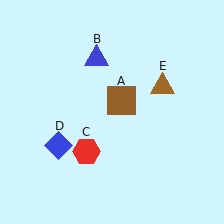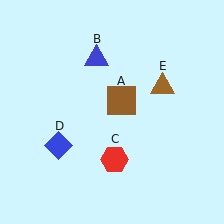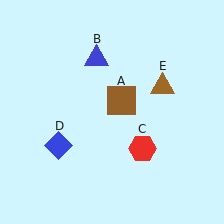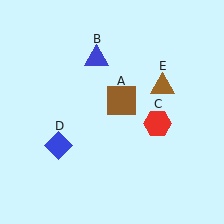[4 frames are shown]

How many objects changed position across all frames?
1 object changed position: red hexagon (object C).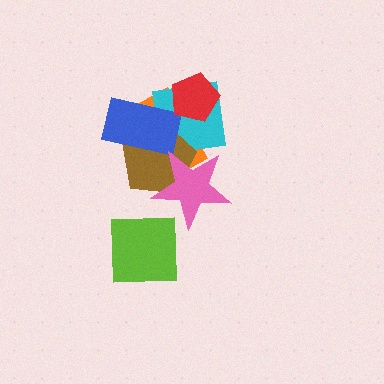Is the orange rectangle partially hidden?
Yes, it is partially covered by another shape.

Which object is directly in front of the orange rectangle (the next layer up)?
The cyan square is directly in front of the orange rectangle.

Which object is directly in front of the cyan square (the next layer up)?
The brown pentagon is directly in front of the cyan square.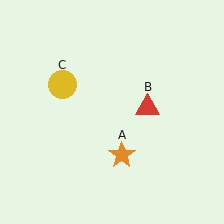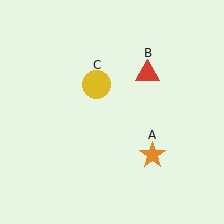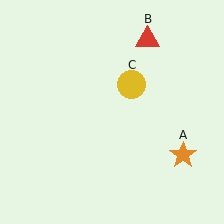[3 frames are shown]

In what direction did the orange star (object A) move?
The orange star (object A) moved right.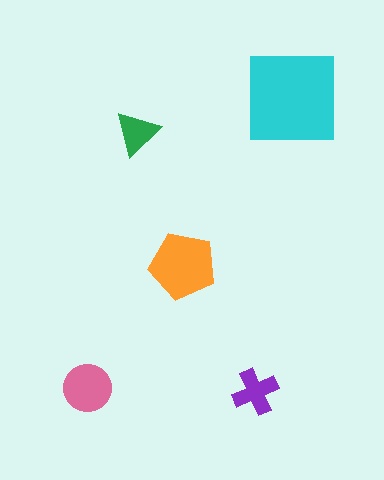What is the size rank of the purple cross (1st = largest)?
4th.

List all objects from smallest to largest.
The green triangle, the purple cross, the pink circle, the orange pentagon, the cyan square.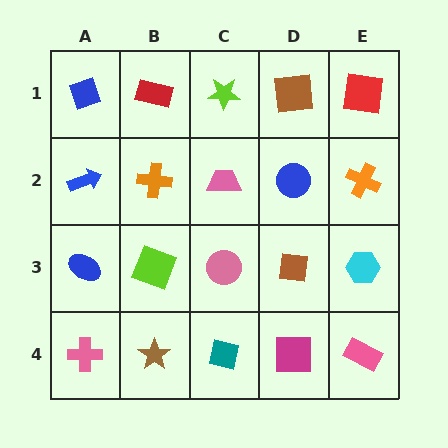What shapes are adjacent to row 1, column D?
A blue circle (row 2, column D), a lime star (row 1, column C), a red square (row 1, column E).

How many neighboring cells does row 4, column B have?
3.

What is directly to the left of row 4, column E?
A magenta square.